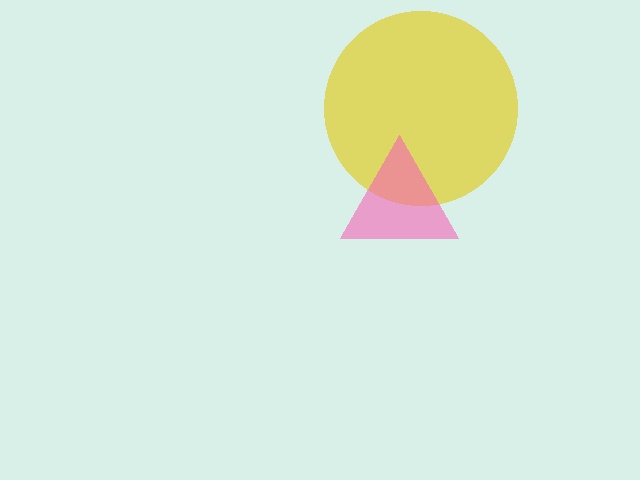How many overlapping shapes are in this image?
There are 2 overlapping shapes in the image.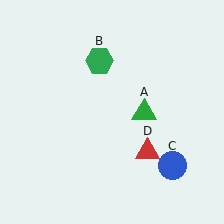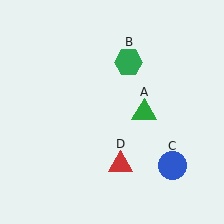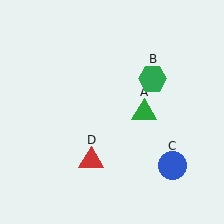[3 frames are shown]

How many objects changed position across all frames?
2 objects changed position: green hexagon (object B), red triangle (object D).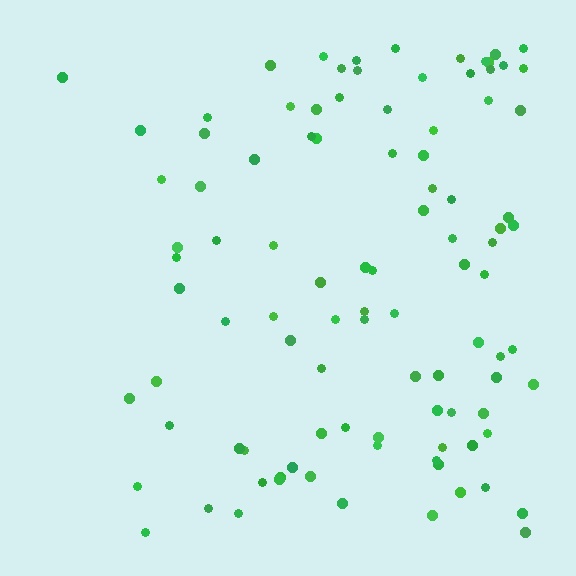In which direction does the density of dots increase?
From left to right, with the right side densest.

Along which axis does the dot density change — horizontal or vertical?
Horizontal.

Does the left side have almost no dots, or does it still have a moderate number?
Still a moderate number, just noticeably fewer than the right.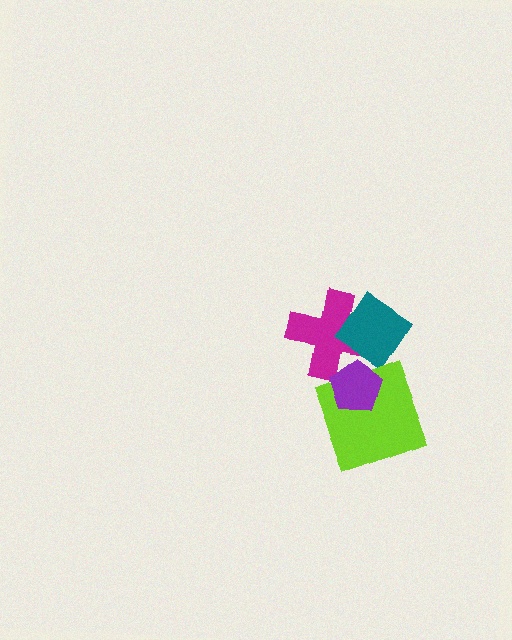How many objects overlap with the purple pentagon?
3 objects overlap with the purple pentagon.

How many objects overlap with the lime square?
1 object overlaps with the lime square.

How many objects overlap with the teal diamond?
2 objects overlap with the teal diamond.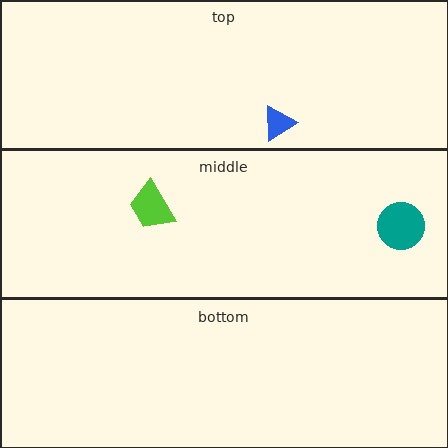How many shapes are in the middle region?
2.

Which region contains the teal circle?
The middle region.